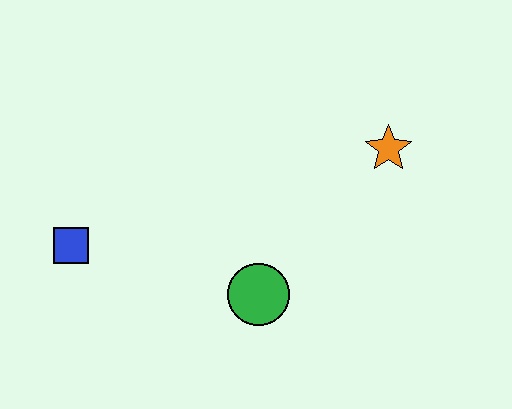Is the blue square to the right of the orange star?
No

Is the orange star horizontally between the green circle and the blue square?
No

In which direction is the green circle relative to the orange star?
The green circle is below the orange star.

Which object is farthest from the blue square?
The orange star is farthest from the blue square.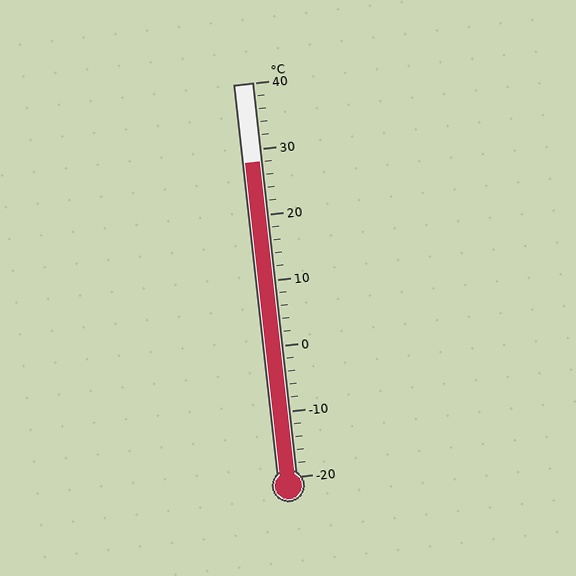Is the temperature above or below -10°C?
The temperature is above -10°C.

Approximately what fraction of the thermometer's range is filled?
The thermometer is filled to approximately 80% of its range.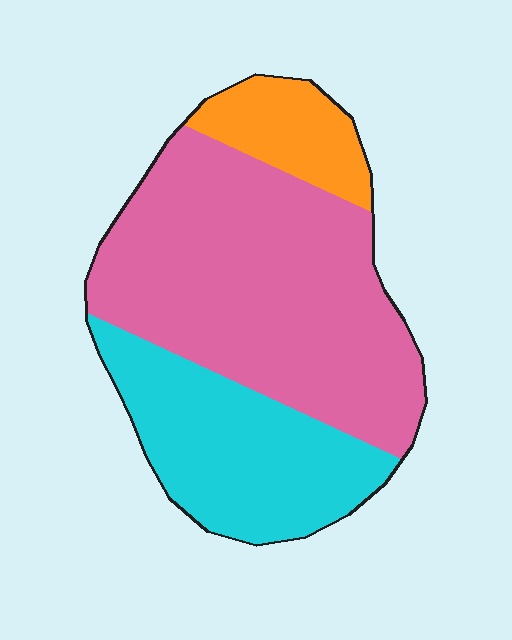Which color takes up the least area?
Orange, at roughly 10%.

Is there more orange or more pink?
Pink.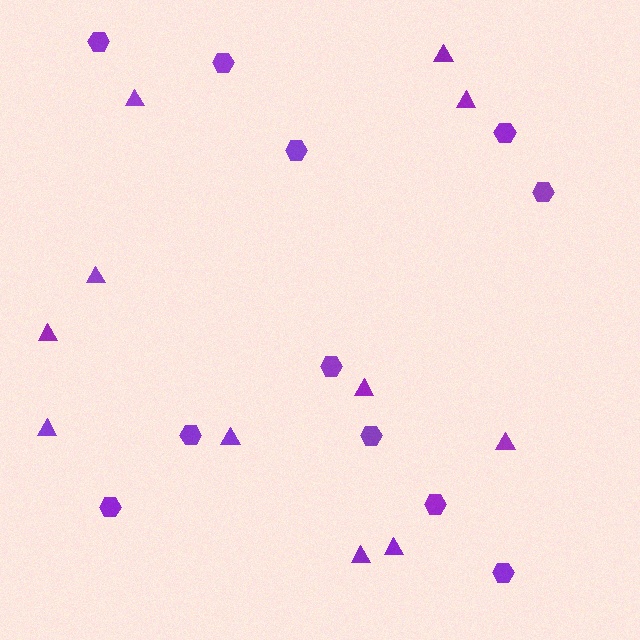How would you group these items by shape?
There are 2 groups: one group of hexagons (11) and one group of triangles (11).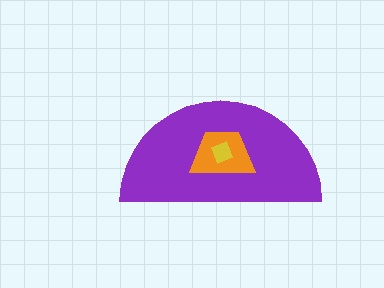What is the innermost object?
The yellow square.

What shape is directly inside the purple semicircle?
The orange trapezoid.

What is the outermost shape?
The purple semicircle.